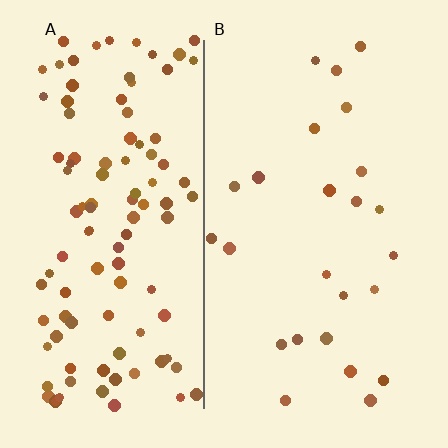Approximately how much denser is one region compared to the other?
Approximately 4.3× — region A over region B.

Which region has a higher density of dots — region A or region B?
A (the left).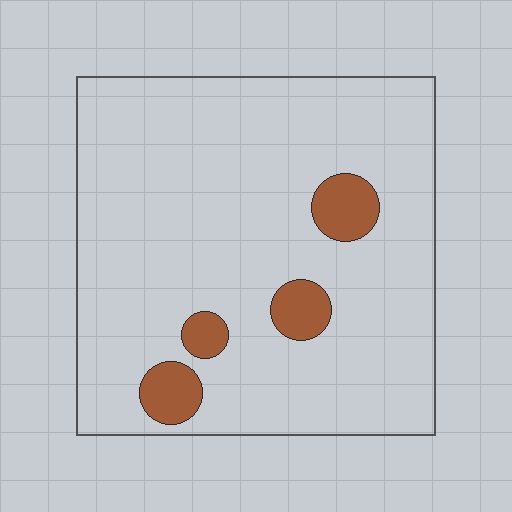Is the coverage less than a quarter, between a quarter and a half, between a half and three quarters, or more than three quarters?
Less than a quarter.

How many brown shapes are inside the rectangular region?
4.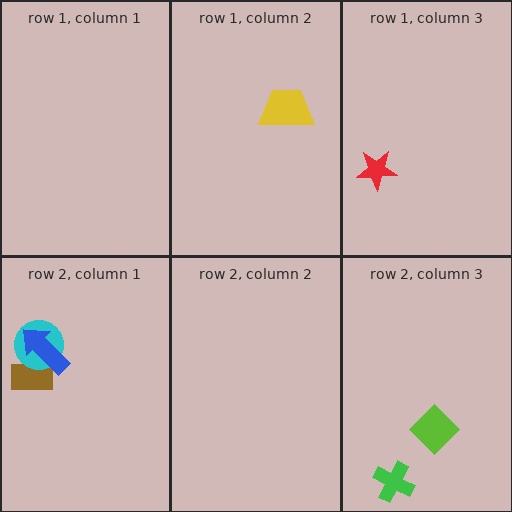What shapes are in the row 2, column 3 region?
The lime diamond, the green cross.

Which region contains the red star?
The row 1, column 3 region.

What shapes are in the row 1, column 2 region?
The yellow trapezoid.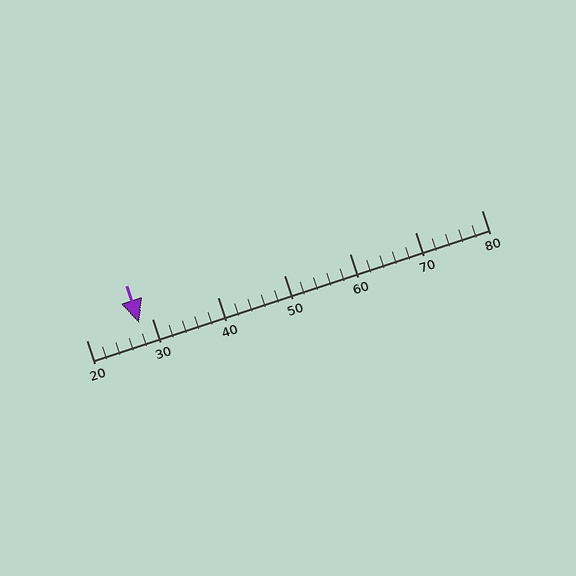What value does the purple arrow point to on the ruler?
The purple arrow points to approximately 28.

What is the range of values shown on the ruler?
The ruler shows values from 20 to 80.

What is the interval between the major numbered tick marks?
The major tick marks are spaced 10 units apart.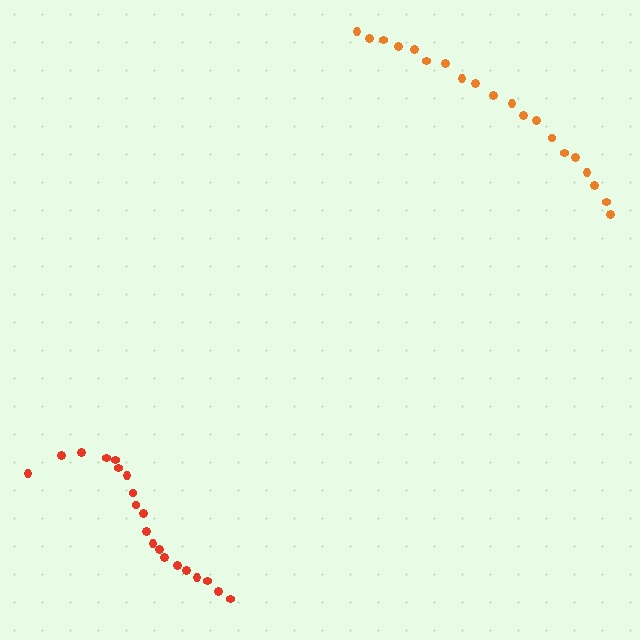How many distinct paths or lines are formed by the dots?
There are 2 distinct paths.